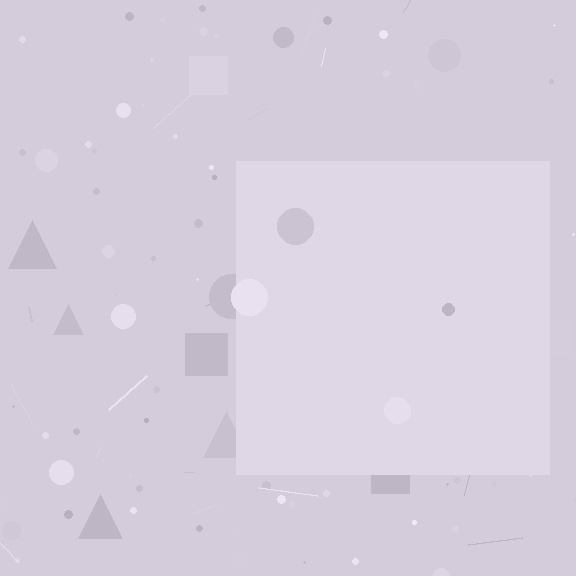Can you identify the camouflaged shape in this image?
The camouflaged shape is a square.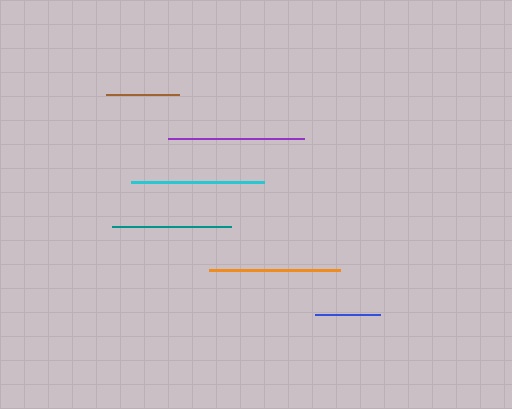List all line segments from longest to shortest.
From longest to shortest: purple, cyan, orange, teal, brown, blue.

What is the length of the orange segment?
The orange segment is approximately 131 pixels long.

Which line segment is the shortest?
The blue line is the shortest at approximately 65 pixels.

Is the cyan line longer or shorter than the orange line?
The cyan line is longer than the orange line.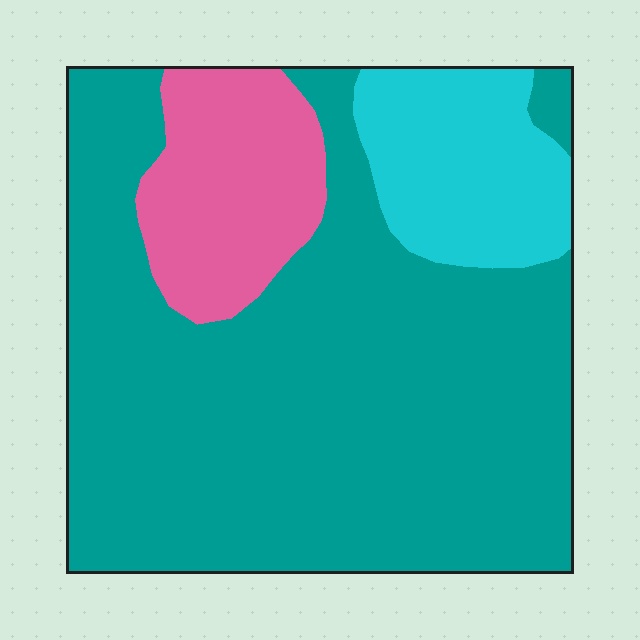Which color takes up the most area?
Teal, at roughly 70%.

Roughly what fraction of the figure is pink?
Pink covers roughly 15% of the figure.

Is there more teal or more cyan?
Teal.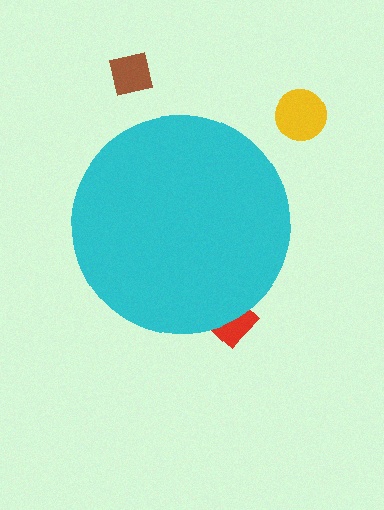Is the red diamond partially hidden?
Yes, the red diamond is partially hidden behind the cyan circle.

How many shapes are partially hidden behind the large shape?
1 shape is partially hidden.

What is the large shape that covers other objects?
A cyan circle.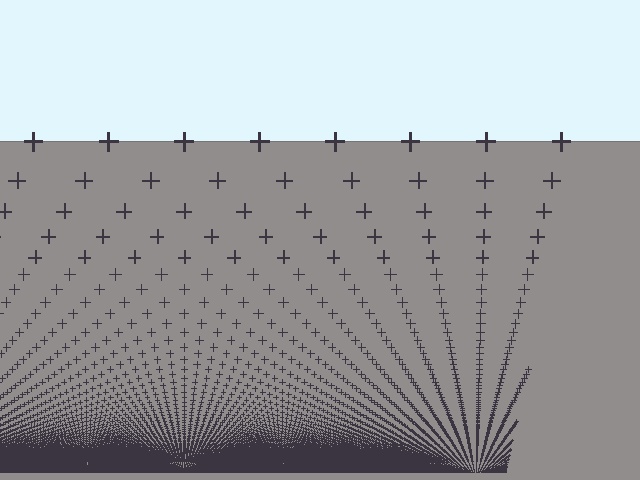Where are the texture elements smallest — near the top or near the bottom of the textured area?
Near the bottom.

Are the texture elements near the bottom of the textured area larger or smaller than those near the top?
Smaller. The gradient is inverted — elements near the bottom are smaller and denser.